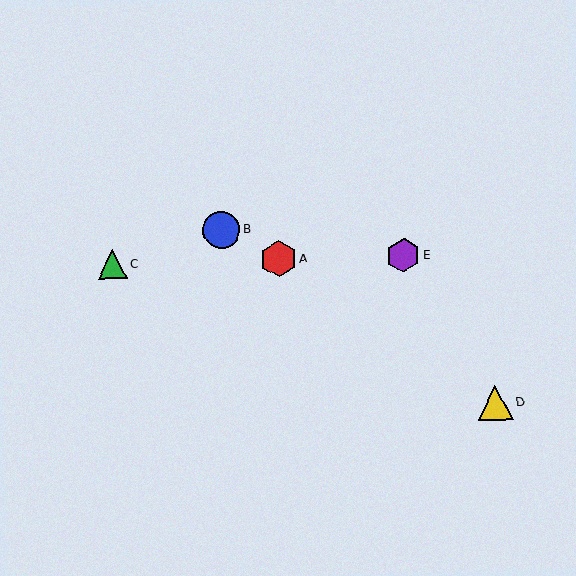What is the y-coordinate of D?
Object D is at y≈403.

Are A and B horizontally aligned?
No, A is at y≈259 and B is at y≈230.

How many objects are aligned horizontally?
3 objects (A, C, E) are aligned horizontally.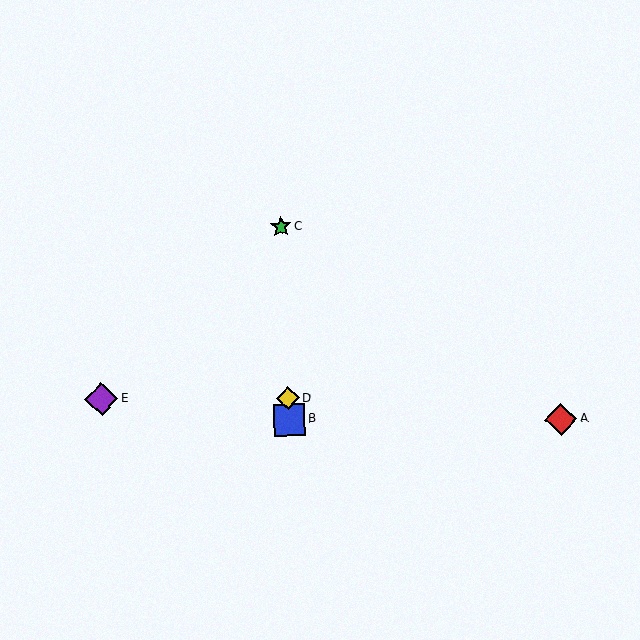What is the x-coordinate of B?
Object B is at x≈289.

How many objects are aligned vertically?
3 objects (B, C, D) are aligned vertically.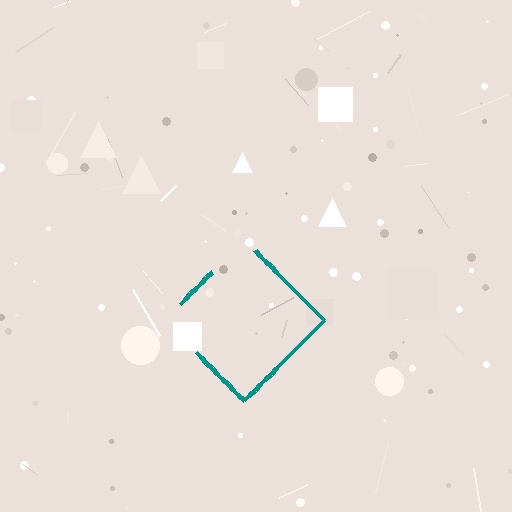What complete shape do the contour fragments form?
The contour fragments form a diamond.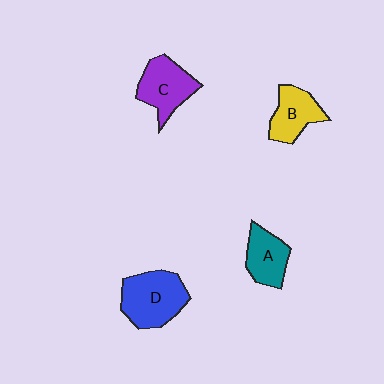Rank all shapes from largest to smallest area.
From largest to smallest: D (blue), C (purple), B (yellow), A (teal).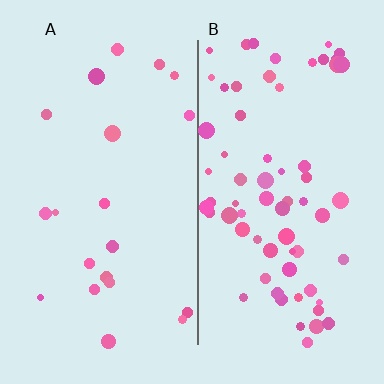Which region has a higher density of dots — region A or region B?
B (the right).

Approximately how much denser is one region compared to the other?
Approximately 3.3× — region B over region A.